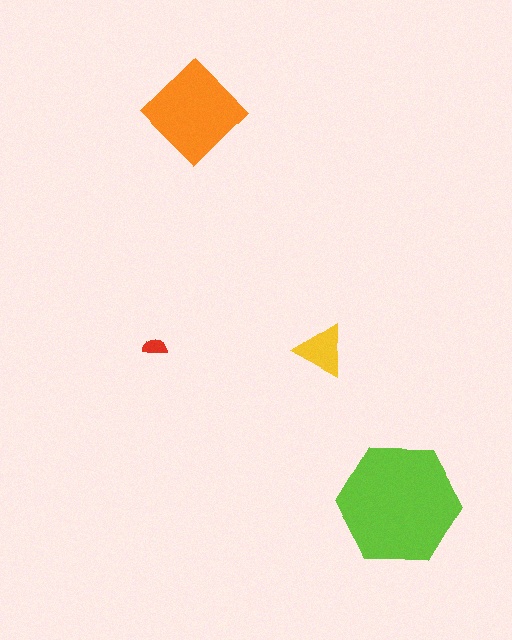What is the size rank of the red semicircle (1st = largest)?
4th.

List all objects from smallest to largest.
The red semicircle, the yellow triangle, the orange diamond, the lime hexagon.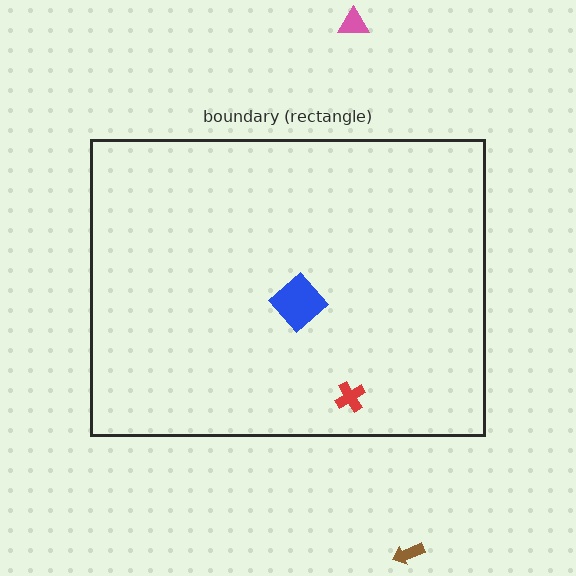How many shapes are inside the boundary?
2 inside, 2 outside.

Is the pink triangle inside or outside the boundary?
Outside.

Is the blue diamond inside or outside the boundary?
Inside.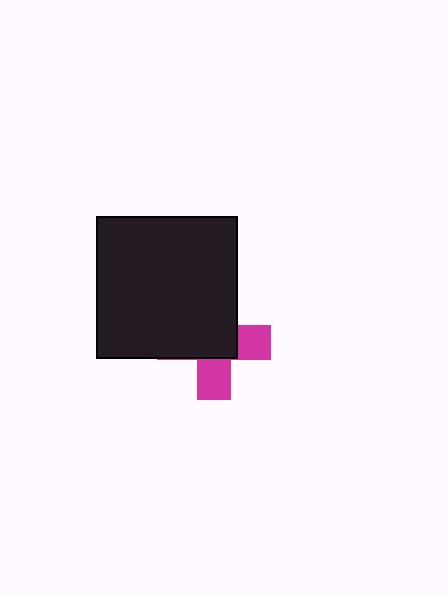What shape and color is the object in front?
The object in front is a black square.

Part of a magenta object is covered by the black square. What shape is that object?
It is a cross.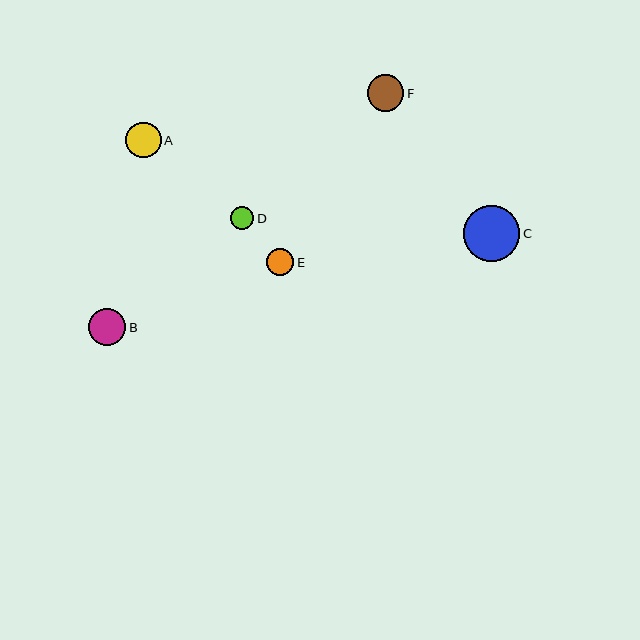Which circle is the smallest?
Circle D is the smallest with a size of approximately 23 pixels.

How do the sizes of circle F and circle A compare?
Circle F and circle A are approximately the same size.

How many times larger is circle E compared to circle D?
Circle E is approximately 1.2 times the size of circle D.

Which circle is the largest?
Circle C is the largest with a size of approximately 56 pixels.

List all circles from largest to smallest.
From largest to smallest: C, B, F, A, E, D.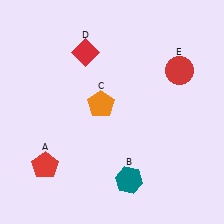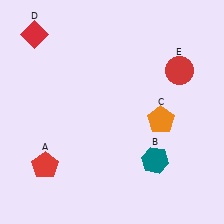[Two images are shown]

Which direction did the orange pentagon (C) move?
The orange pentagon (C) moved right.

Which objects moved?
The objects that moved are: the teal hexagon (B), the orange pentagon (C), the red diamond (D).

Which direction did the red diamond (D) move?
The red diamond (D) moved left.